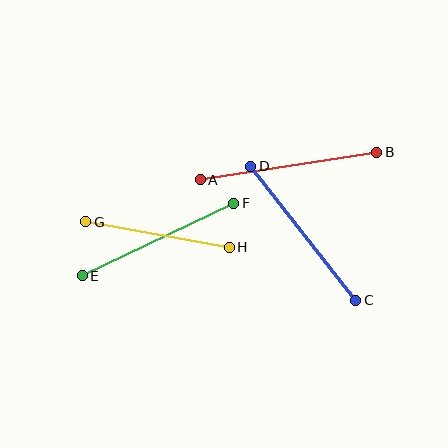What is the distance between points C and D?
The distance is approximately 170 pixels.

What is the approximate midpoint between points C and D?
The midpoint is at approximately (303, 233) pixels.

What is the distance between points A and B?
The distance is approximately 179 pixels.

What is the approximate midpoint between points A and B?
The midpoint is at approximately (289, 166) pixels.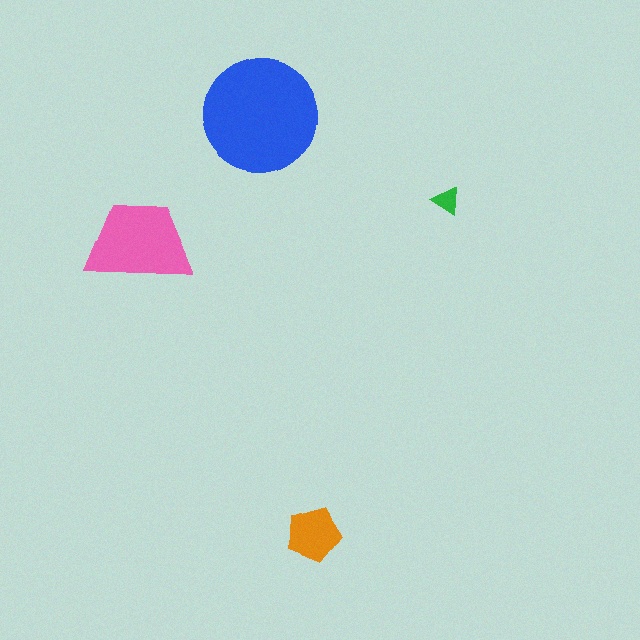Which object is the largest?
The blue circle.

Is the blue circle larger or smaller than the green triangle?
Larger.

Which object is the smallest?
The green triangle.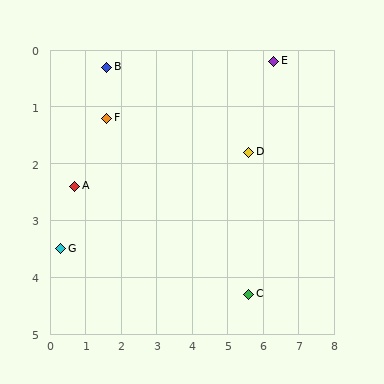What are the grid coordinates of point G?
Point G is at approximately (0.3, 3.5).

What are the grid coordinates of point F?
Point F is at approximately (1.6, 1.2).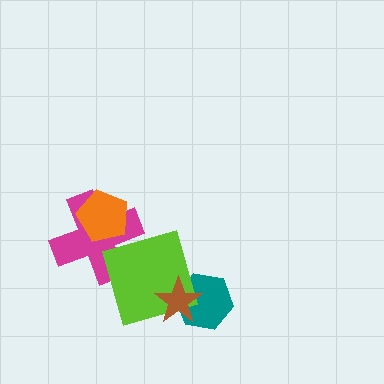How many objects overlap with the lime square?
3 objects overlap with the lime square.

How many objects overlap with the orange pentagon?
1 object overlaps with the orange pentagon.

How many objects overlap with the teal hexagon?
2 objects overlap with the teal hexagon.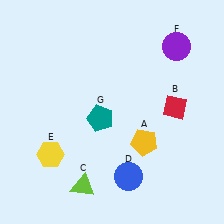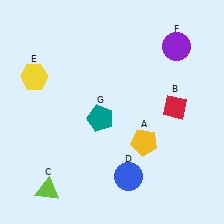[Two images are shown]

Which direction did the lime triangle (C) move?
The lime triangle (C) moved left.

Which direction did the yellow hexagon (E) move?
The yellow hexagon (E) moved up.